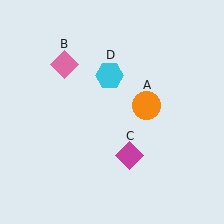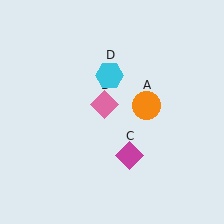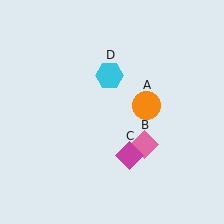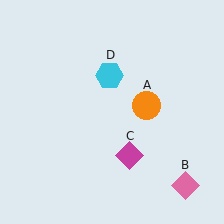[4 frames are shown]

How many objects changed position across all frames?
1 object changed position: pink diamond (object B).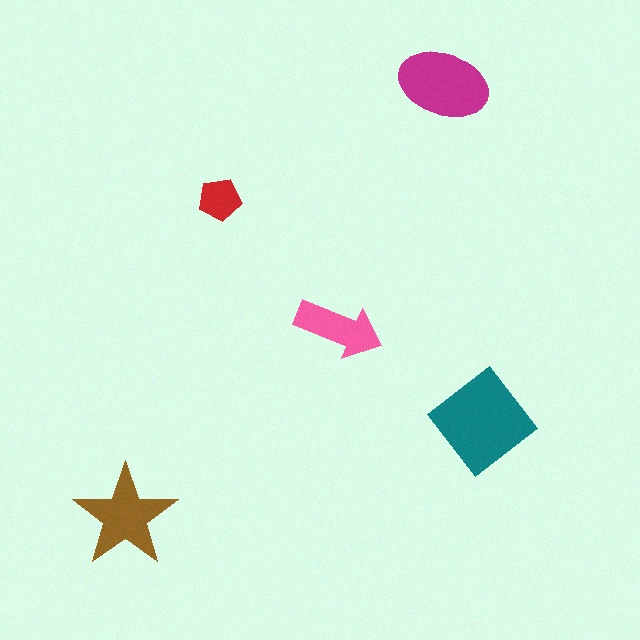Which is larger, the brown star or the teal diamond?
The teal diamond.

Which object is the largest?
The teal diamond.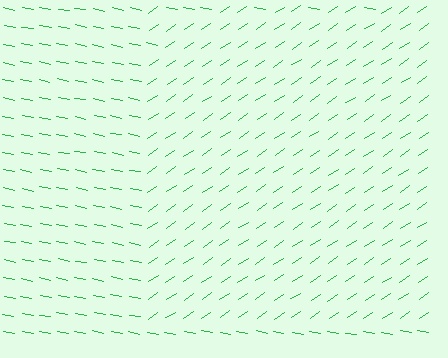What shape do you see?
I see a rectangle.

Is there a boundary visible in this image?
Yes, there is a texture boundary formed by a change in line orientation.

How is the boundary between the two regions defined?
The boundary is defined purely by a change in line orientation (approximately 45 degrees difference). All lines are the same color and thickness.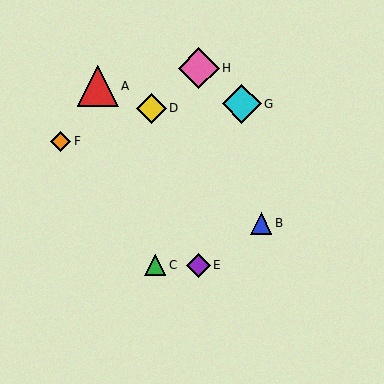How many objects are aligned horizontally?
2 objects (C, E) are aligned horizontally.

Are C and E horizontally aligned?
Yes, both are at y≈265.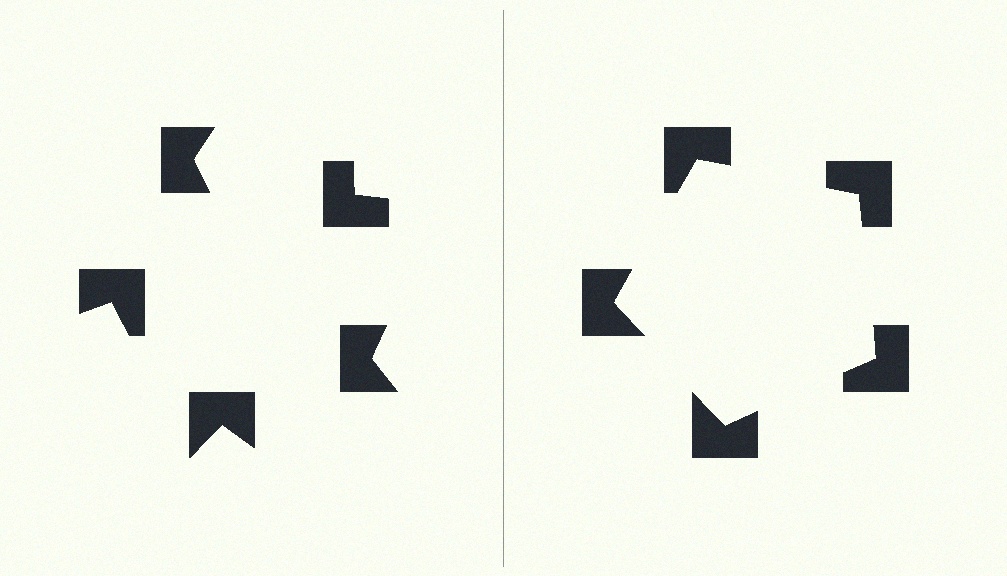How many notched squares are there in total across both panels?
10 — 5 on each side.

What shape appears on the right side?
An illusory pentagon.